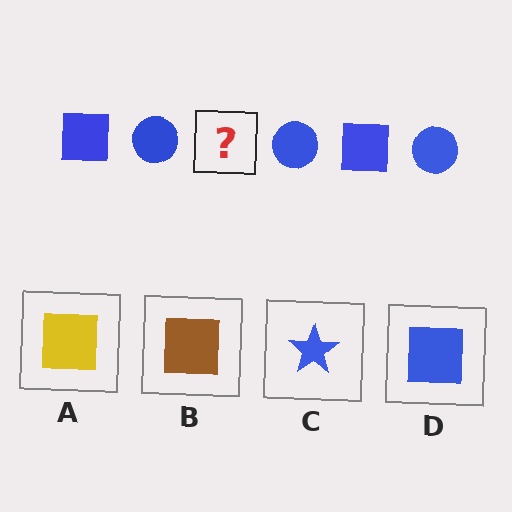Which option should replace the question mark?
Option D.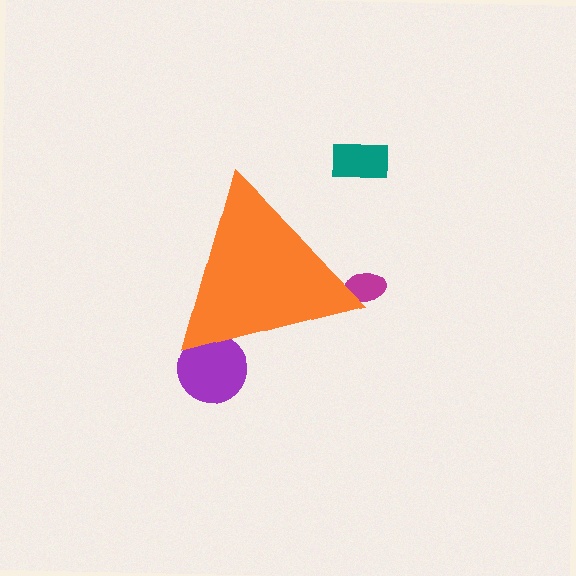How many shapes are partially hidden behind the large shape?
2 shapes are partially hidden.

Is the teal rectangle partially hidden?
No, the teal rectangle is fully visible.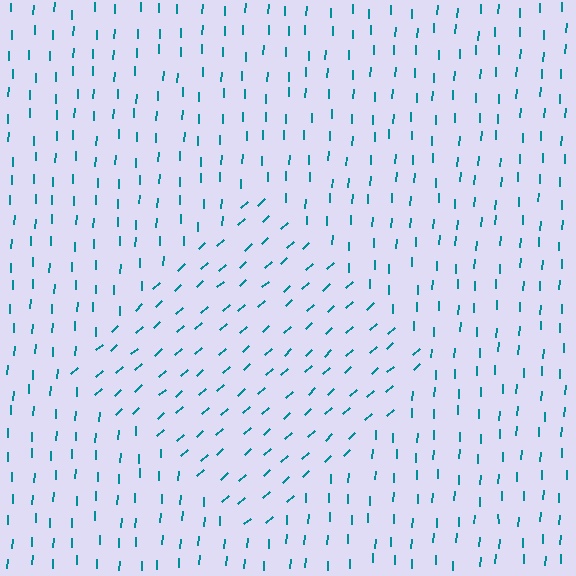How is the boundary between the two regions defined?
The boundary is defined purely by a change in line orientation (approximately 45 degrees difference). All lines are the same color and thickness.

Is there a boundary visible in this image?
Yes, there is a texture boundary formed by a change in line orientation.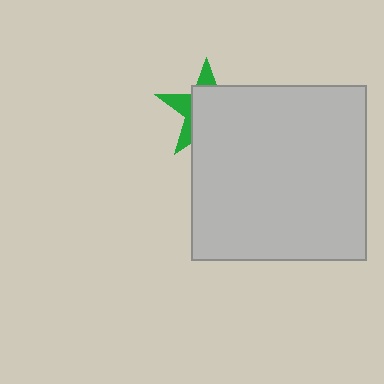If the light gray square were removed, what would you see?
You would see the complete green star.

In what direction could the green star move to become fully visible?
The green star could move toward the upper-left. That would shift it out from behind the light gray square entirely.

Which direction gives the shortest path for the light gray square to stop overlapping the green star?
Moving toward the lower-right gives the shortest separation.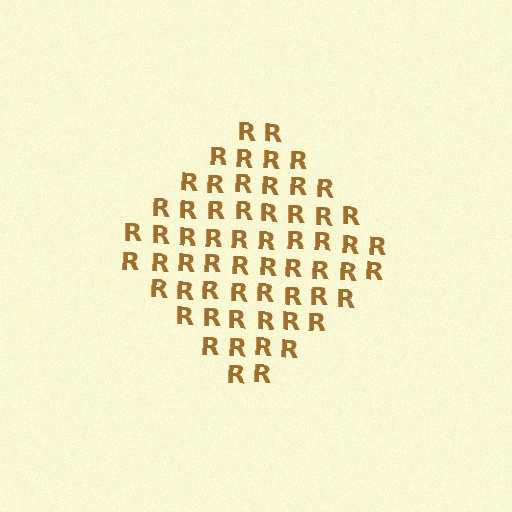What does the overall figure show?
The overall figure shows a diamond.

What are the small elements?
The small elements are letter R's.